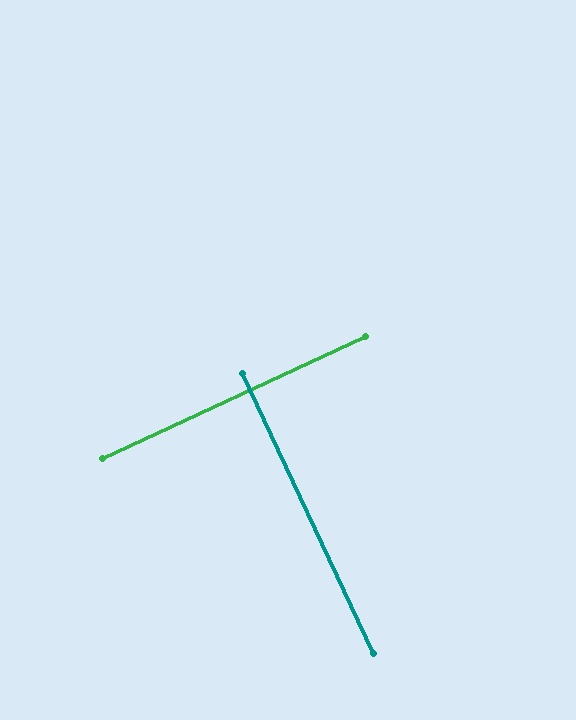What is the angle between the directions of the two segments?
Approximately 90 degrees.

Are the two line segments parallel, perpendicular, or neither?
Perpendicular — they meet at approximately 90°.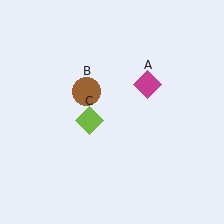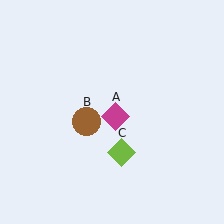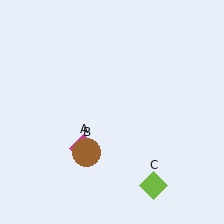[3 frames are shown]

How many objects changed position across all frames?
3 objects changed position: magenta diamond (object A), brown circle (object B), lime diamond (object C).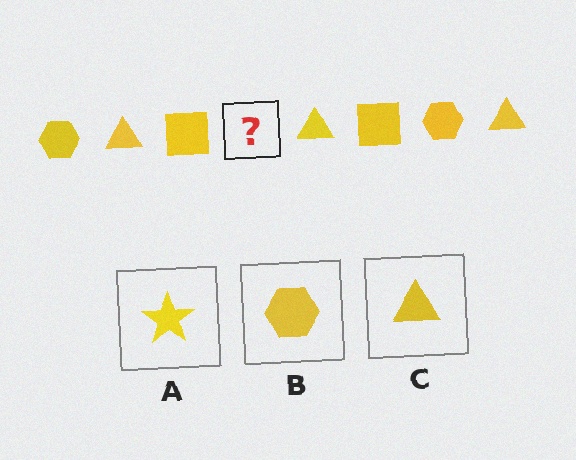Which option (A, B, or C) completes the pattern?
B.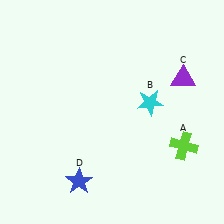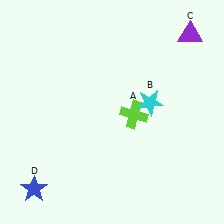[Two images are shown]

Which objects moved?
The objects that moved are: the lime cross (A), the purple triangle (C), the blue star (D).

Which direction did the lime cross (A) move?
The lime cross (A) moved left.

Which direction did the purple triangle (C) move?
The purple triangle (C) moved up.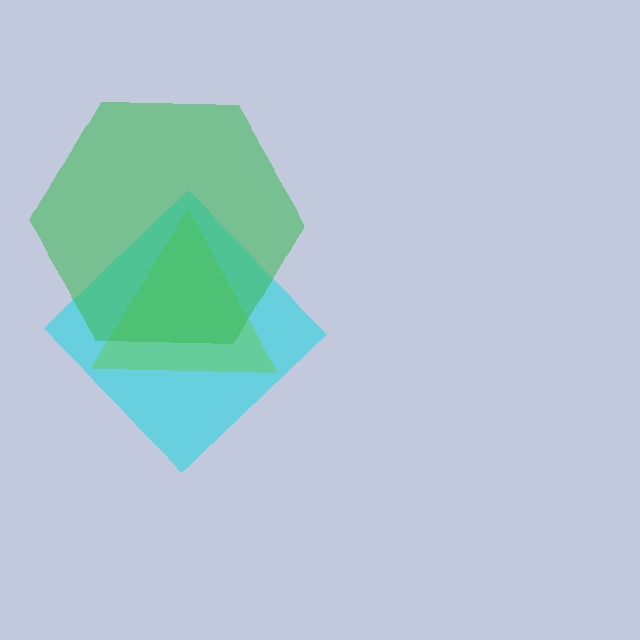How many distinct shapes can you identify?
There are 3 distinct shapes: a cyan diamond, a lime triangle, a green hexagon.